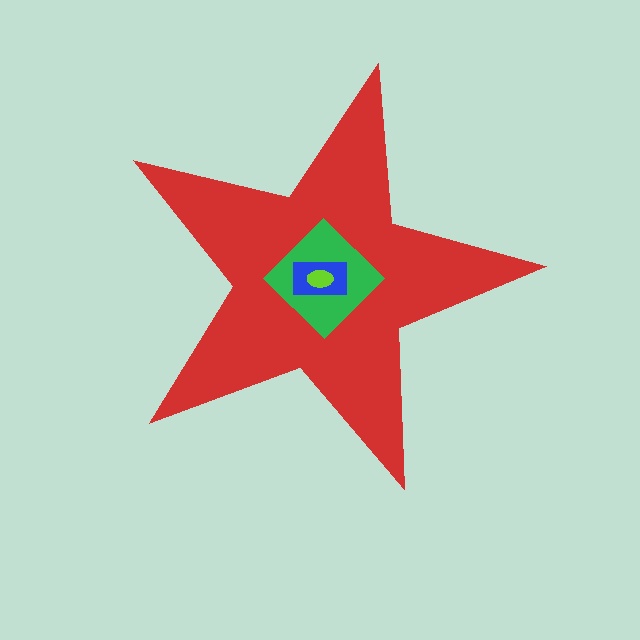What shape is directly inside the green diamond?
The blue rectangle.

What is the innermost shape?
The lime ellipse.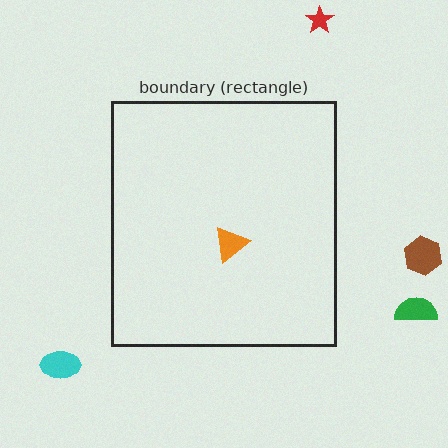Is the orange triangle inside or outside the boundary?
Inside.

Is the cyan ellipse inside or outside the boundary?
Outside.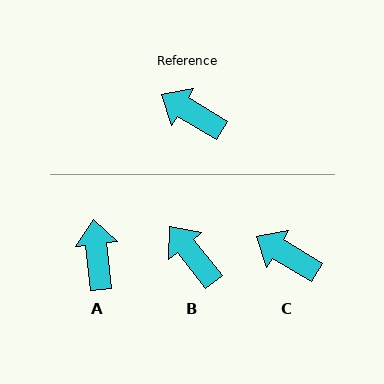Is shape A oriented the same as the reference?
No, it is off by about 53 degrees.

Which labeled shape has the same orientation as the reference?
C.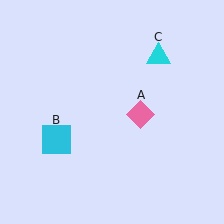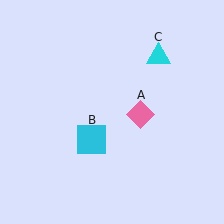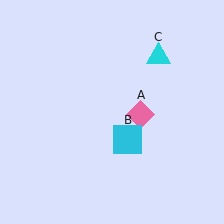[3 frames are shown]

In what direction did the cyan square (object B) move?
The cyan square (object B) moved right.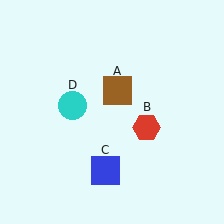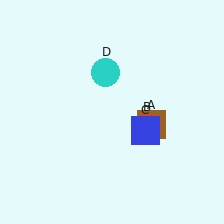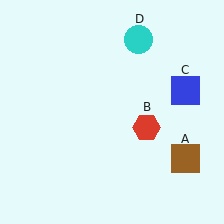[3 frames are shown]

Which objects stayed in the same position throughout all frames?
Red hexagon (object B) remained stationary.